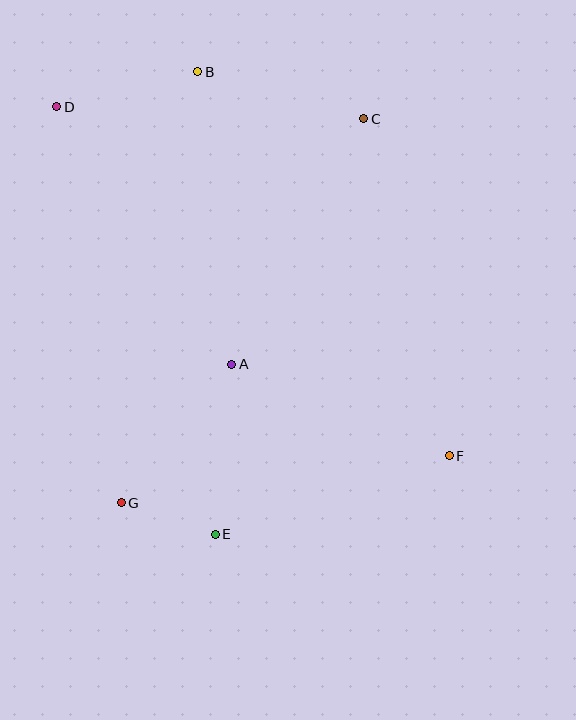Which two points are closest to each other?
Points E and G are closest to each other.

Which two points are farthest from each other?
Points D and F are farthest from each other.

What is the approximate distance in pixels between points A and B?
The distance between A and B is approximately 295 pixels.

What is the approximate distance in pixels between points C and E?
The distance between C and E is approximately 441 pixels.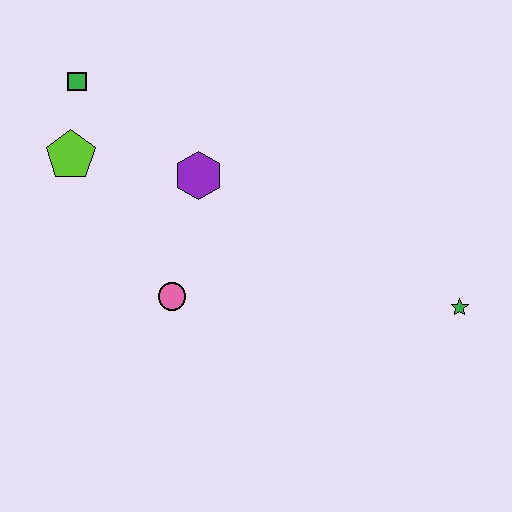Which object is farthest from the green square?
The green star is farthest from the green square.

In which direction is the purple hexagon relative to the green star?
The purple hexagon is to the left of the green star.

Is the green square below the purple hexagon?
No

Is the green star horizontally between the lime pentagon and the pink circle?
No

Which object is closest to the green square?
The lime pentagon is closest to the green square.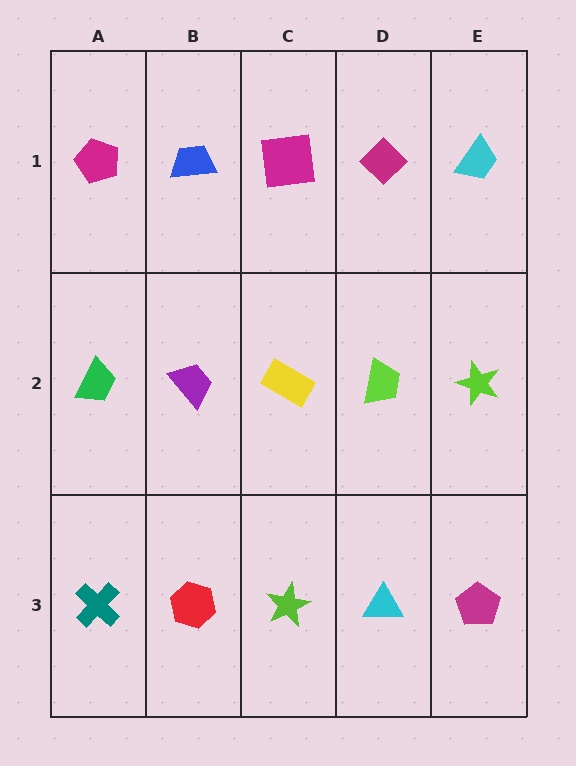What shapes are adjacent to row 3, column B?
A purple trapezoid (row 2, column B), a teal cross (row 3, column A), a lime star (row 3, column C).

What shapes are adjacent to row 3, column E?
A lime star (row 2, column E), a cyan triangle (row 3, column D).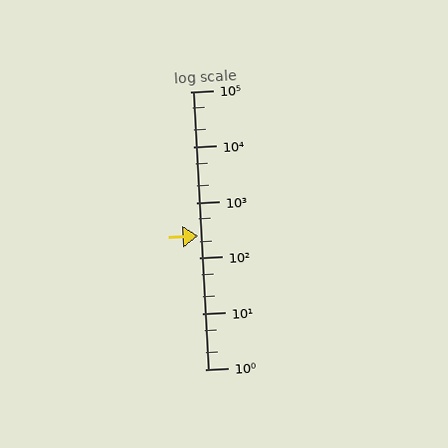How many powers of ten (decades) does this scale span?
The scale spans 5 decades, from 1 to 100000.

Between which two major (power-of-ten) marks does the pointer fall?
The pointer is between 100 and 1000.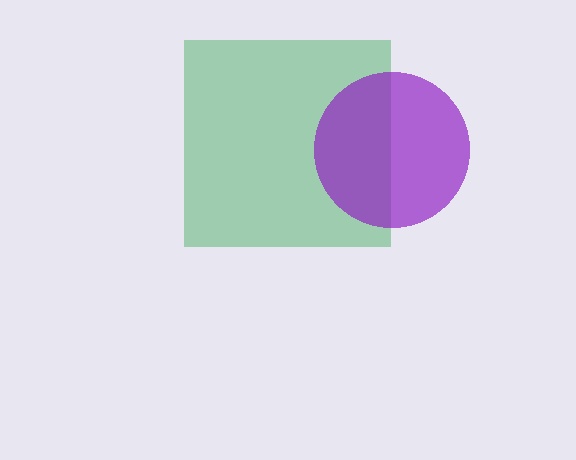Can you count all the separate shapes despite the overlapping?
Yes, there are 2 separate shapes.